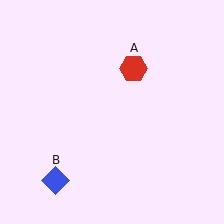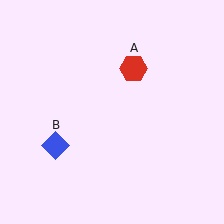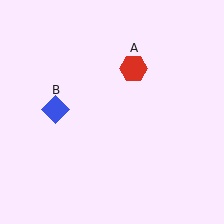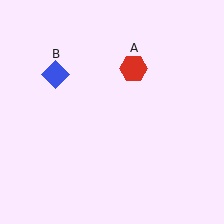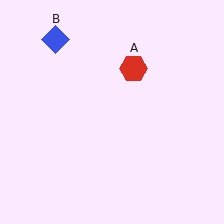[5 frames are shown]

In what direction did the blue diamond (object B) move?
The blue diamond (object B) moved up.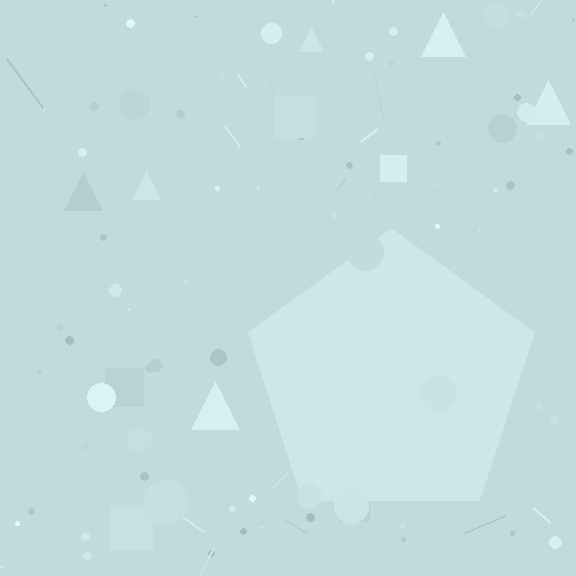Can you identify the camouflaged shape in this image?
The camouflaged shape is a pentagon.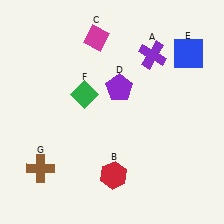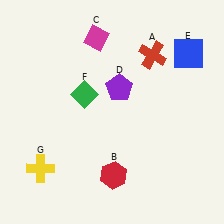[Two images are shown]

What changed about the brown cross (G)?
In Image 1, G is brown. In Image 2, it changed to yellow.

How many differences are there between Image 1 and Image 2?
There are 2 differences between the two images.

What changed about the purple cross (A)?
In Image 1, A is purple. In Image 2, it changed to red.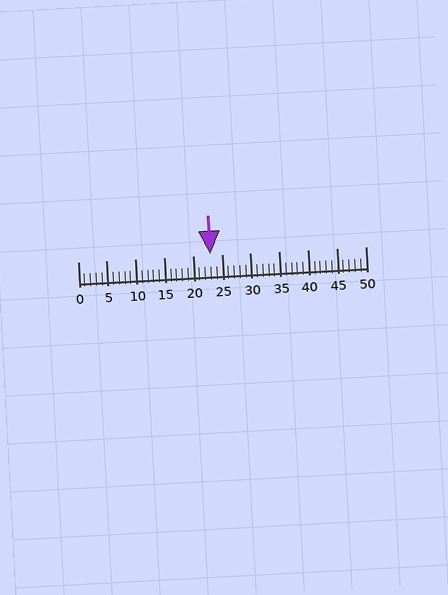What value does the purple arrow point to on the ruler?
The purple arrow points to approximately 23.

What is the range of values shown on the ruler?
The ruler shows values from 0 to 50.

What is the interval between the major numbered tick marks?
The major tick marks are spaced 5 units apart.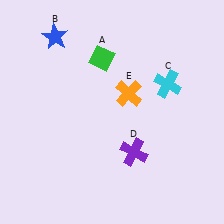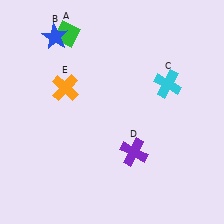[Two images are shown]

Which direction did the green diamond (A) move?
The green diamond (A) moved left.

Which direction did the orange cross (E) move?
The orange cross (E) moved left.